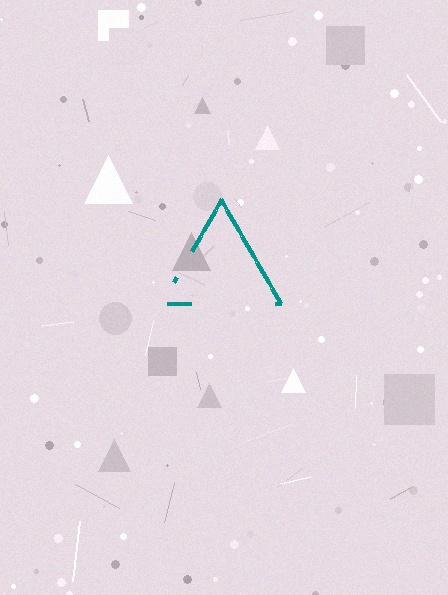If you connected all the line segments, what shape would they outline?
They would outline a triangle.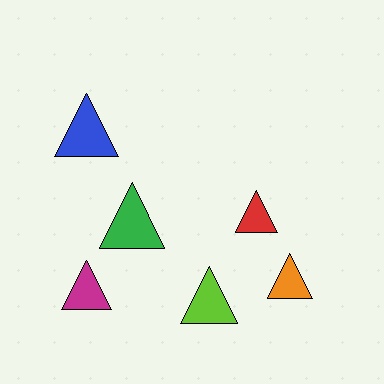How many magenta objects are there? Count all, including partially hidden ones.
There is 1 magenta object.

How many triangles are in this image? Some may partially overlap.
There are 6 triangles.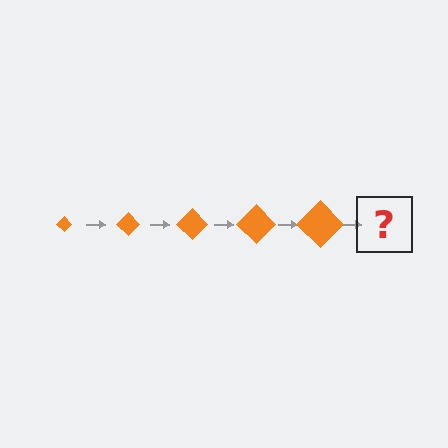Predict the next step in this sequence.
The next step is an orange diamond, larger than the previous one.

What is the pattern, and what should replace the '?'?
The pattern is that the diamond gets progressively larger each step. The '?' should be an orange diamond, larger than the previous one.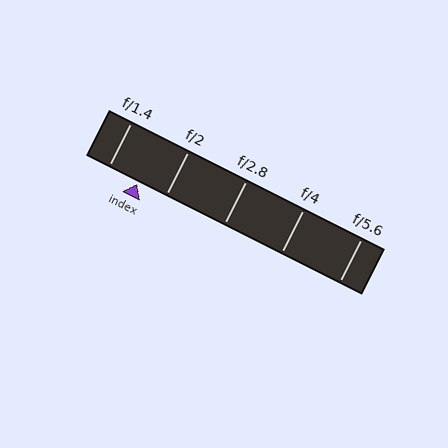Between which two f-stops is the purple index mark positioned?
The index mark is between f/1.4 and f/2.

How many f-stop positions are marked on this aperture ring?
There are 5 f-stop positions marked.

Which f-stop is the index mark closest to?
The index mark is closest to f/2.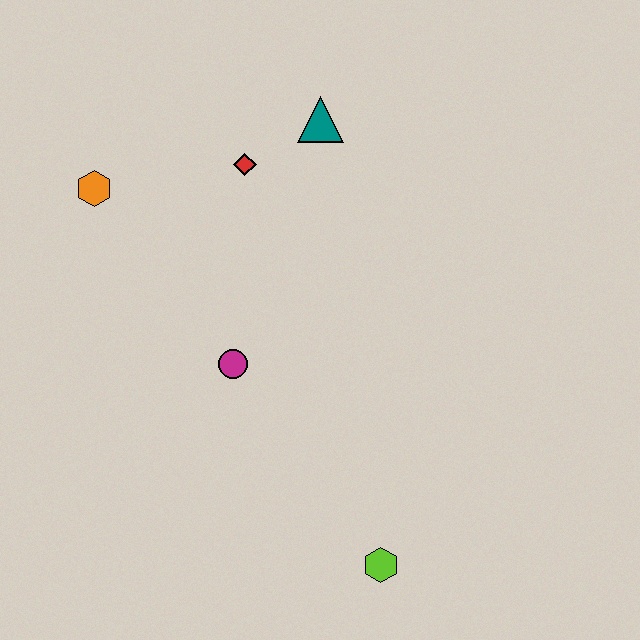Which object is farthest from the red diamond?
The lime hexagon is farthest from the red diamond.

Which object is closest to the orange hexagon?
The red diamond is closest to the orange hexagon.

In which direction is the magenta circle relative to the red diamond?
The magenta circle is below the red diamond.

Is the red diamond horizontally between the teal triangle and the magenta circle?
Yes